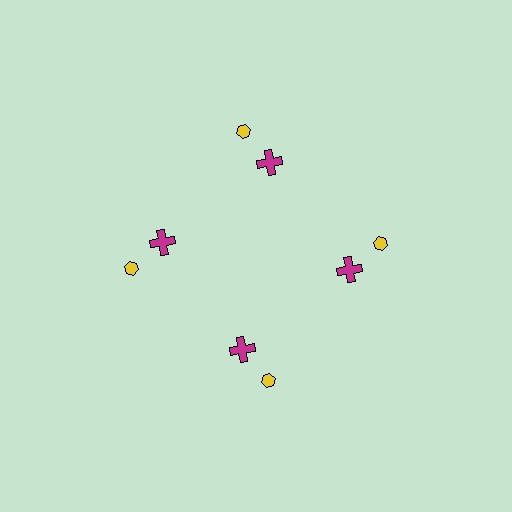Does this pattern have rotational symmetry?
Yes, this pattern has 4-fold rotational symmetry. It looks the same after rotating 90 degrees around the center.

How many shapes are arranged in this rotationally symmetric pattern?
There are 8 shapes, arranged in 4 groups of 2.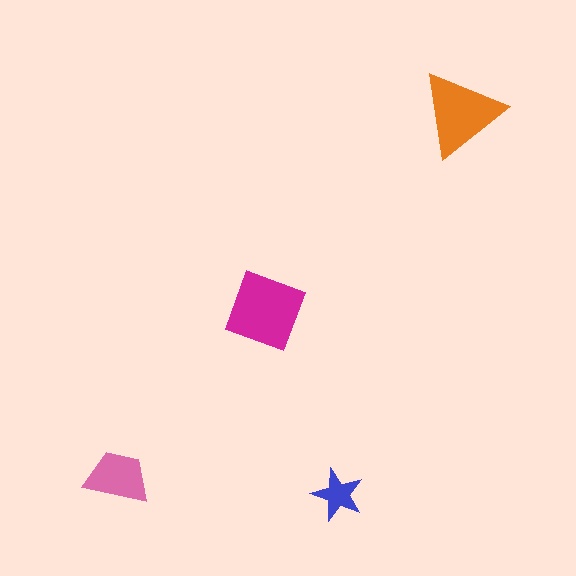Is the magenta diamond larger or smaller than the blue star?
Larger.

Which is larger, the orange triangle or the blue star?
The orange triangle.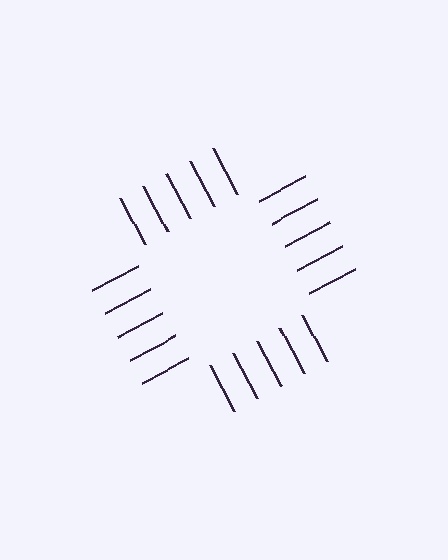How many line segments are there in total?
20 — 5 along each of the 4 edges.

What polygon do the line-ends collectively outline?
An illusory square — the line segments terminate on its edges but no continuous stroke is drawn.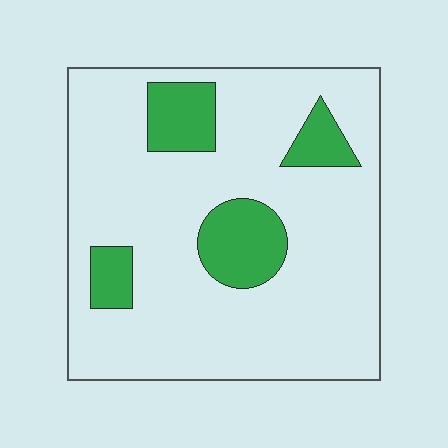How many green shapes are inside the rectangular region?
4.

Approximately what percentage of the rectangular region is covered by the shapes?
Approximately 15%.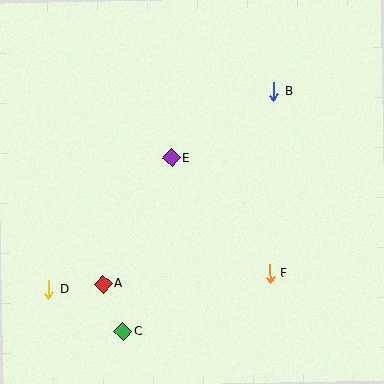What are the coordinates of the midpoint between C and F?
The midpoint between C and F is at (196, 303).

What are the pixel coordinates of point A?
Point A is at (103, 284).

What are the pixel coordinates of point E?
Point E is at (172, 158).